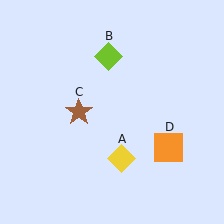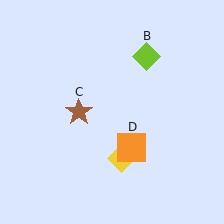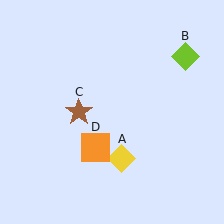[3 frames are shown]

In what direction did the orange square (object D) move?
The orange square (object D) moved left.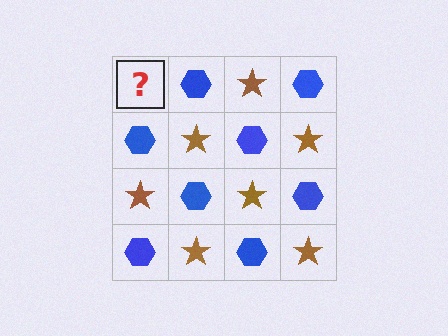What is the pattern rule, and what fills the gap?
The rule is that it alternates brown star and blue hexagon in a checkerboard pattern. The gap should be filled with a brown star.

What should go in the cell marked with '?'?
The missing cell should contain a brown star.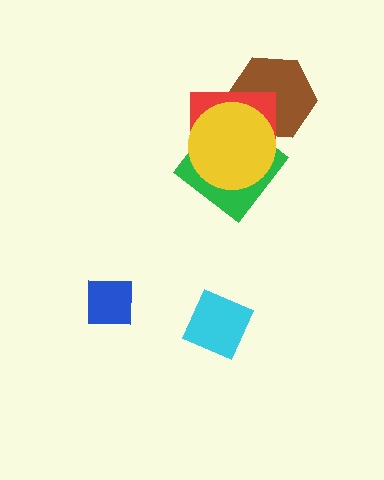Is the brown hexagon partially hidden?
Yes, it is partially covered by another shape.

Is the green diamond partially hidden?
Yes, it is partially covered by another shape.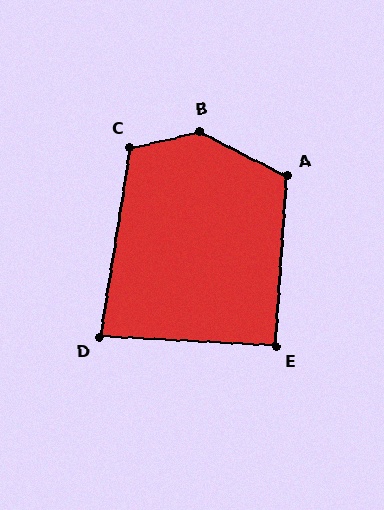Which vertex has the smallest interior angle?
D, at approximately 84 degrees.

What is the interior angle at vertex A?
Approximately 113 degrees (obtuse).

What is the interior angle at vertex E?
Approximately 91 degrees (approximately right).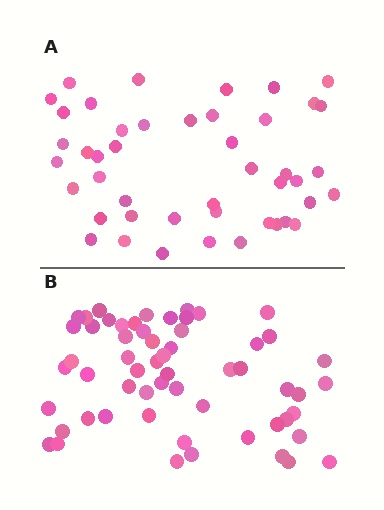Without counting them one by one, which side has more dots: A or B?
Region B (the bottom region) has more dots.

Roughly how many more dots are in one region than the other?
Region B has approximately 15 more dots than region A.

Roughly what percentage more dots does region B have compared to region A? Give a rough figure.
About 30% more.